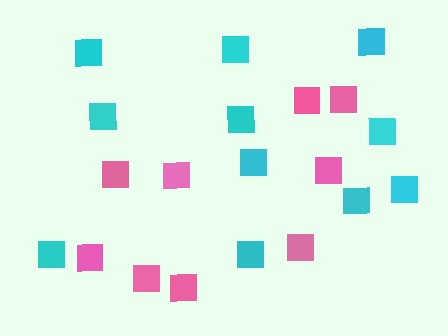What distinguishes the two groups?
There are 2 groups: one group of pink squares (9) and one group of cyan squares (11).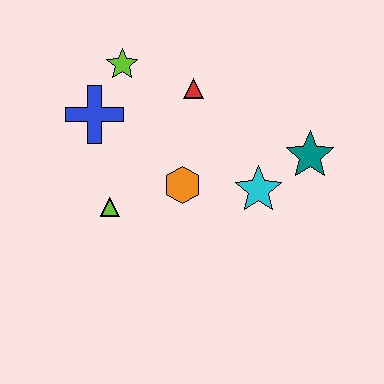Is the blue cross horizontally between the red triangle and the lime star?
No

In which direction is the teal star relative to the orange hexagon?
The teal star is to the right of the orange hexagon.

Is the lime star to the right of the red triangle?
No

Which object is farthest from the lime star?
The teal star is farthest from the lime star.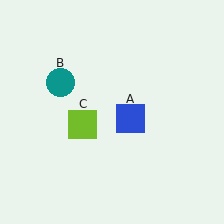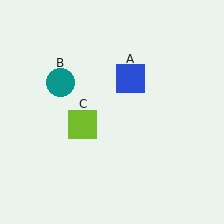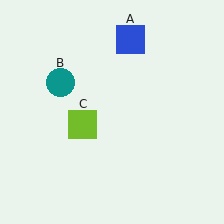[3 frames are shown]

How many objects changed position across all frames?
1 object changed position: blue square (object A).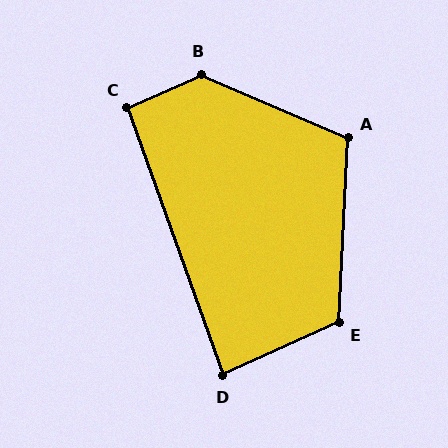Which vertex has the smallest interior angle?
D, at approximately 85 degrees.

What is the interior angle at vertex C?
Approximately 95 degrees (approximately right).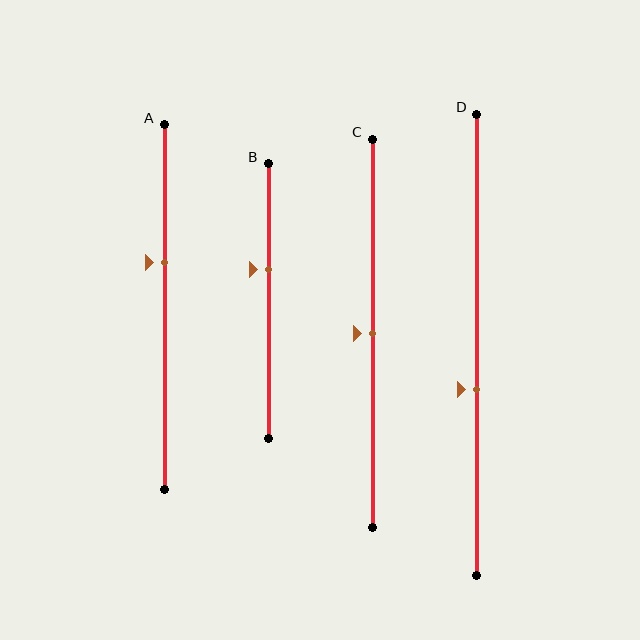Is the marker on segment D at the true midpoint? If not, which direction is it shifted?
No, the marker on segment D is shifted downward by about 10% of the segment length.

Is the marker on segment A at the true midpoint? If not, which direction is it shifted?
No, the marker on segment A is shifted upward by about 12% of the segment length.